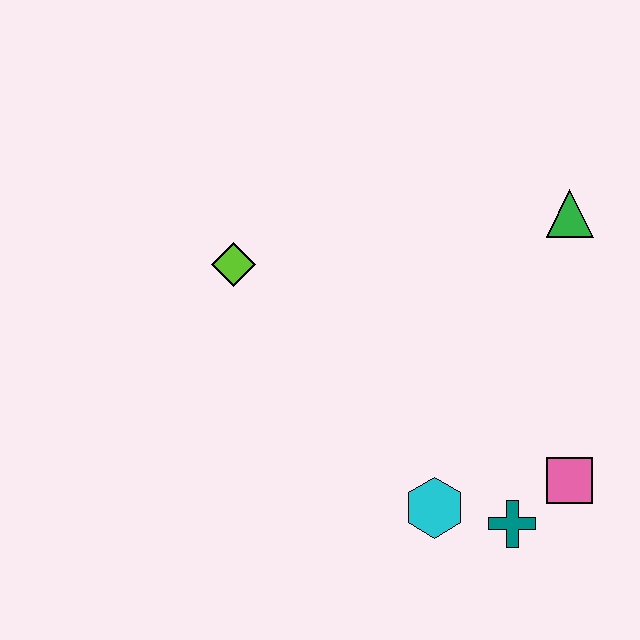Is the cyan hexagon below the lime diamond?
Yes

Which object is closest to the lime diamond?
The cyan hexagon is closest to the lime diamond.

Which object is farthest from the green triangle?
The lime diamond is farthest from the green triangle.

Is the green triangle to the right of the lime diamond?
Yes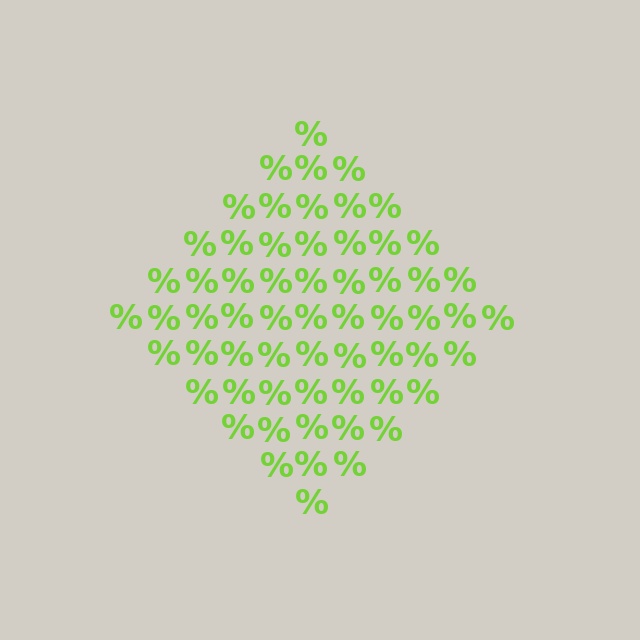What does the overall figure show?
The overall figure shows a diamond.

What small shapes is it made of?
It is made of small percent signs.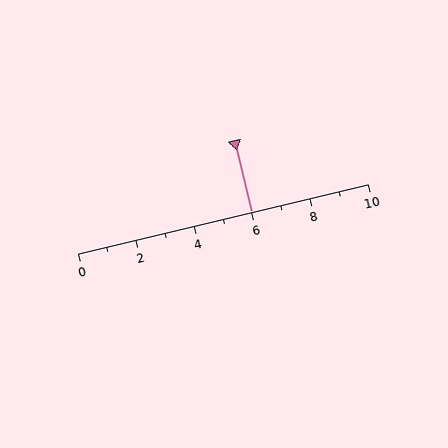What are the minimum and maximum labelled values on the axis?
The axis runs from 0 to 10.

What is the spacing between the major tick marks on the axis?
The major ticks are spaced 2 apart.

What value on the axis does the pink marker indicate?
The marker indicates approximately 6.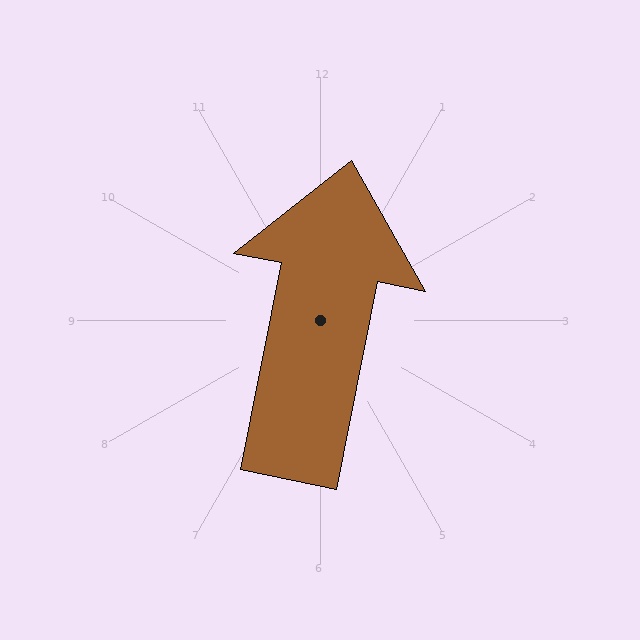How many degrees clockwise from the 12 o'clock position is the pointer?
Approximately 11 degrees.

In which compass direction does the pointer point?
North.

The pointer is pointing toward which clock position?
Roughly 12 o'clock.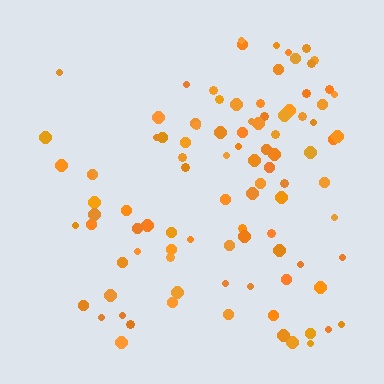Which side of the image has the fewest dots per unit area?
The left.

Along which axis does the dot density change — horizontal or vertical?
Horizontal.